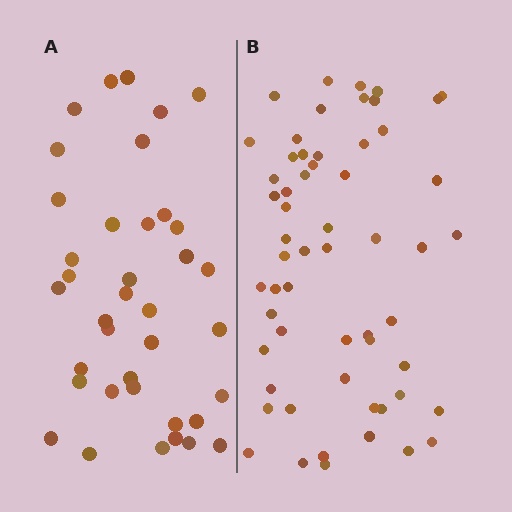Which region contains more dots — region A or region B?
Region B (the right region) has more dots.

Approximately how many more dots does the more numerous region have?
Region B has approximately 20 more dots than region A.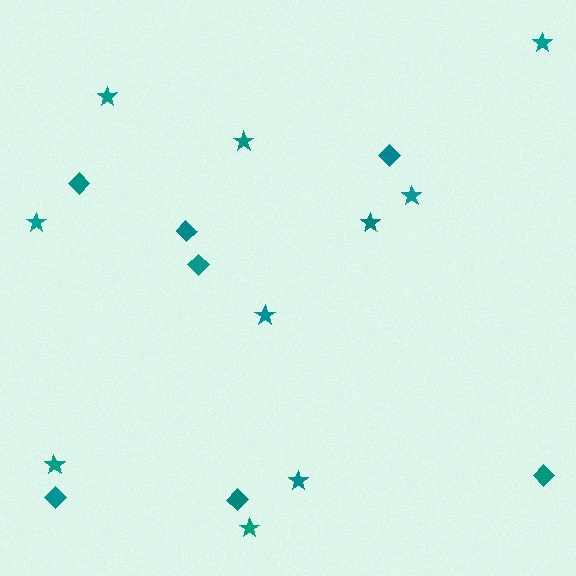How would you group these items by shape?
There are 2 groups: one group of stars (10) and one group of diamonds (7).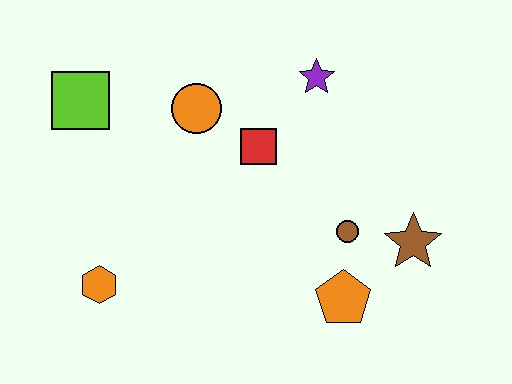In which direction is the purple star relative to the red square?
The purple star is above the red square.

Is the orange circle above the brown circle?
Yes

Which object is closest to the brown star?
The brown circle is closest to the brown star.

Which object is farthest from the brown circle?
The lime square is farthest from the brown circle.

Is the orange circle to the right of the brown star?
No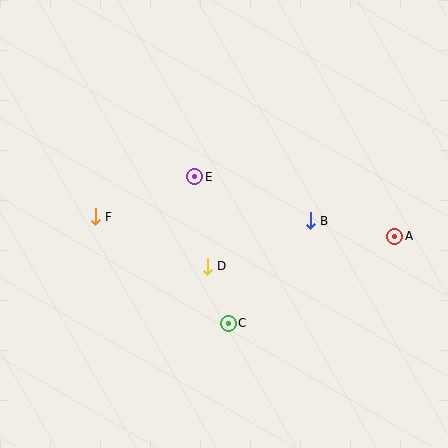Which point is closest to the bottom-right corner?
Point A is closest to the bottom-right corner.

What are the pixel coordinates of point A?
Point A is at (395, 236).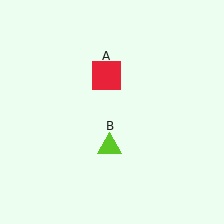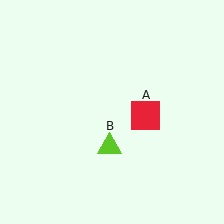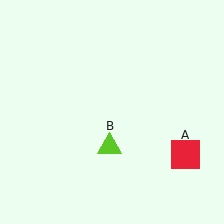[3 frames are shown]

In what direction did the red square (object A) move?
The red square (object A) moved down and to the right.